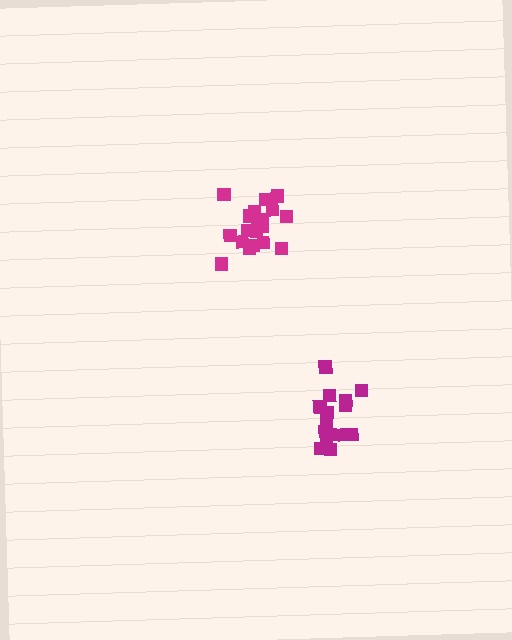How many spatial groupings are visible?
There are 2 spatial groupings.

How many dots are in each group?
Group 1: 16 dots, Group 2: 20 dots (36 total).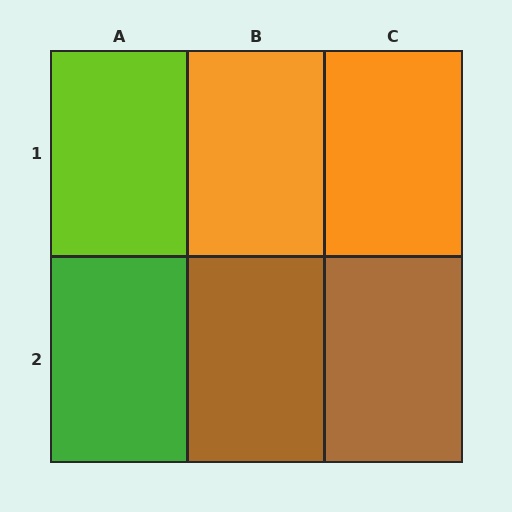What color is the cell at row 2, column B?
Brown.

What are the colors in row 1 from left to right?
Lime, orange, orange.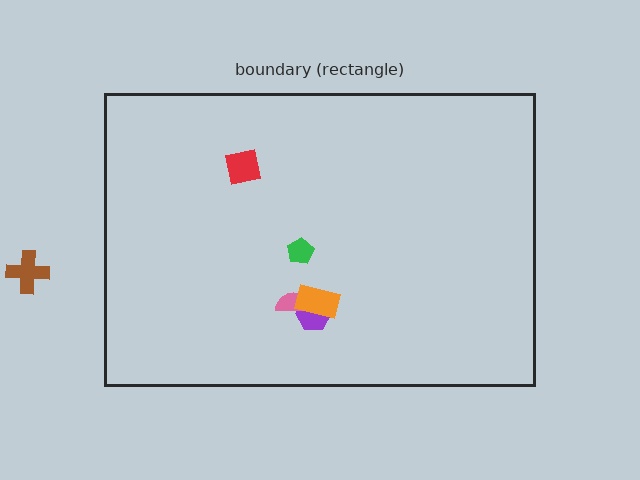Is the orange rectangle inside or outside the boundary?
Inside.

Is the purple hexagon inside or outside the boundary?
Inside.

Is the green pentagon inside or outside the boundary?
Inside.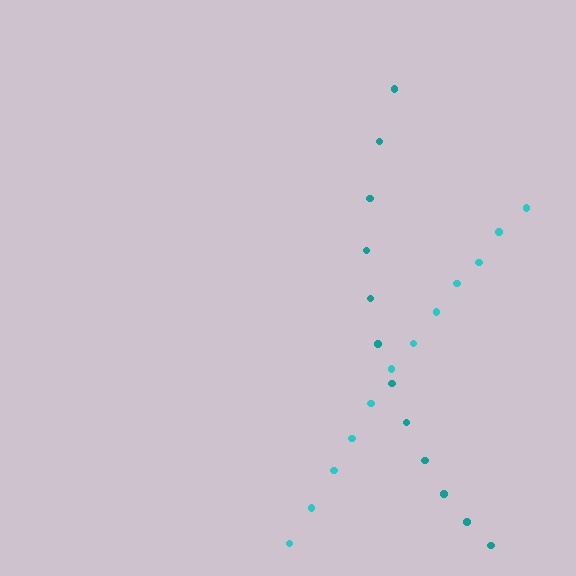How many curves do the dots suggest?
There are 2 distinct paths.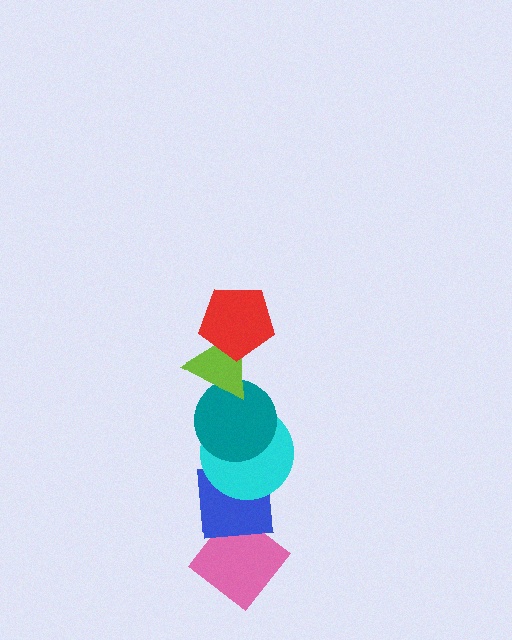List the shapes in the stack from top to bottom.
From top to bottom: the red pentagon, the lime triangle, the teal circle, the cyan circle, the blue square, the pink diamond.